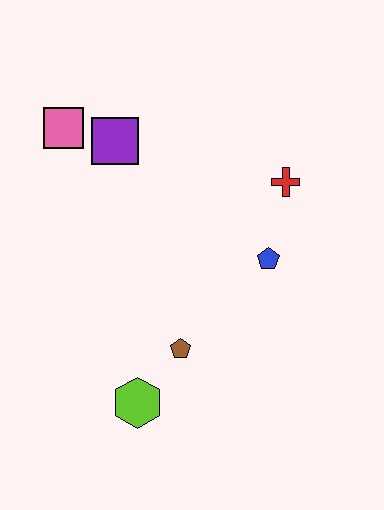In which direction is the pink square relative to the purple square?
The pink square is to the left of the purple square.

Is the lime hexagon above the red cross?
No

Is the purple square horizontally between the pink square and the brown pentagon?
Yes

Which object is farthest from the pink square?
The lime hexagon is farthest from the pink square.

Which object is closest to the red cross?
The blue pentagon is closest to the red cross.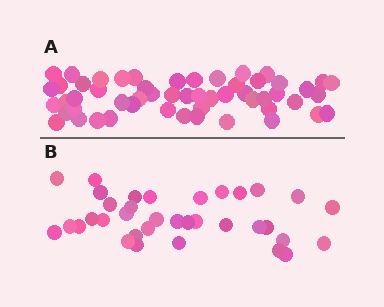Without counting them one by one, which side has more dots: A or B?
Region A (the top region) has more dots.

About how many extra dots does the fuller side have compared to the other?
Region A has approximately 20 more dots than region B.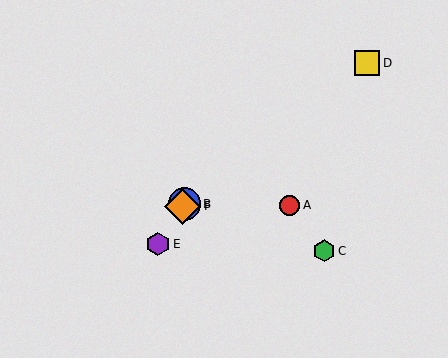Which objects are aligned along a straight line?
Objects B, E, F are aligned along a straight line.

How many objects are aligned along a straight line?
3 objects (B, E, F) are aligned along a straight line.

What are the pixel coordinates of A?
Object A is at (290, 205).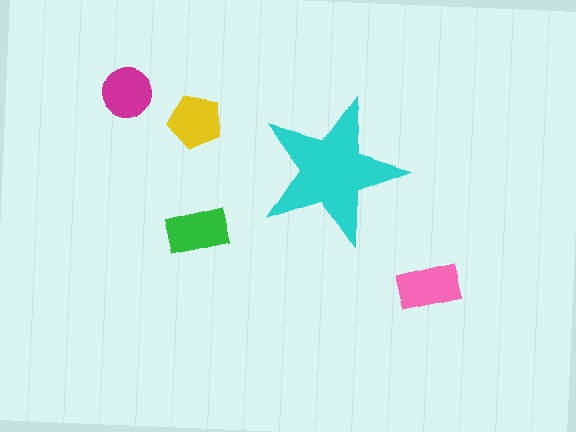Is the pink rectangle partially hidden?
No, the pink rectangle is fully visible.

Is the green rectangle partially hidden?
No, the green rectangle is fully visible.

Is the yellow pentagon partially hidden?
No, the yellow pentagon is fully visible.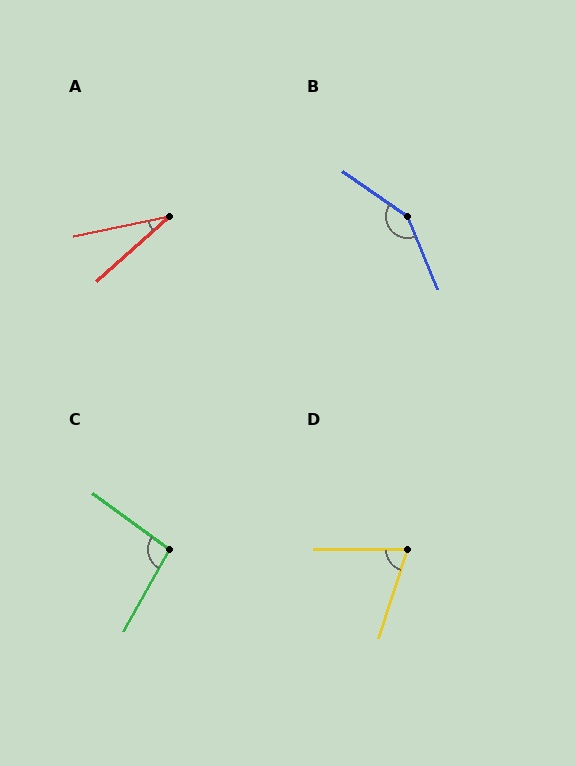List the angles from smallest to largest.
A (30°), D (72°), C (97°), B (147°).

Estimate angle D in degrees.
Approximately 72 degrees.